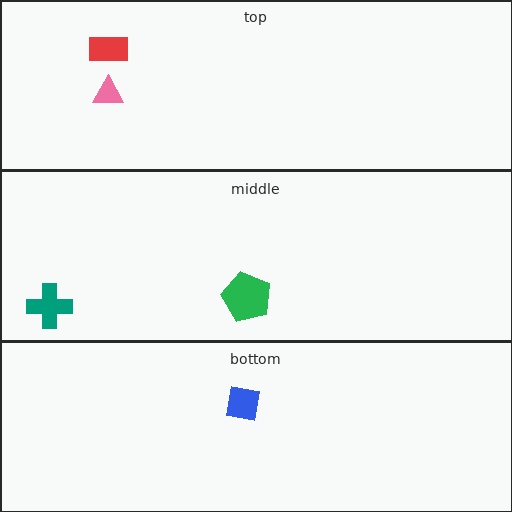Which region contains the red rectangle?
The top region.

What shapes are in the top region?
The red rectangle, the pink triangle.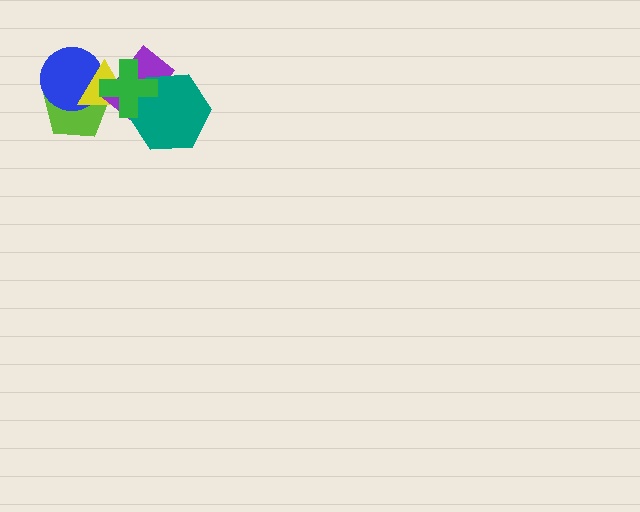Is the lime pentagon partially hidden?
Yes, it is partially covered by another shape.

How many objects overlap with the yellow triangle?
4 objects overlap with the yellow triangle.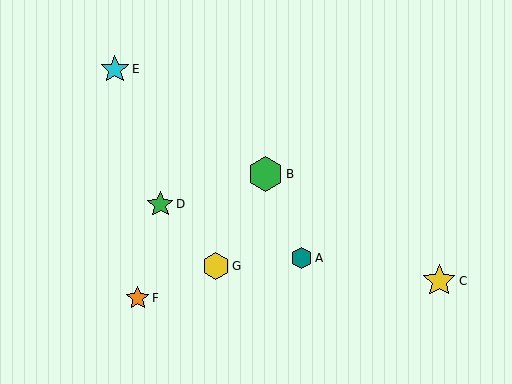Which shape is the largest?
The green hexagon (labeled B) is the largest.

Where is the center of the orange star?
The center of the orange star is at (138, 298).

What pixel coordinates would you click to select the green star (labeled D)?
Click at (160, 204) to select the green star D.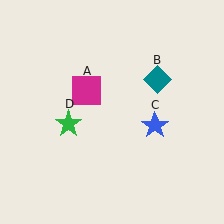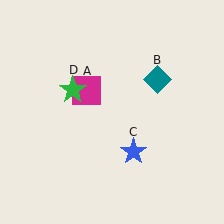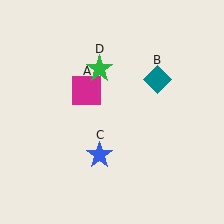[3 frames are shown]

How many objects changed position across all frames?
2 objects changed position: blue star (object C), green star (object D).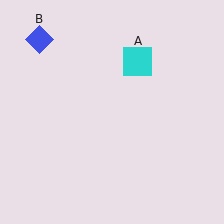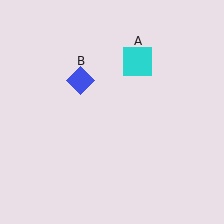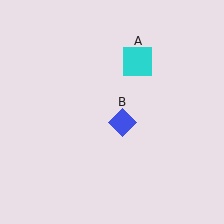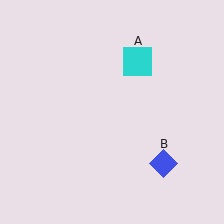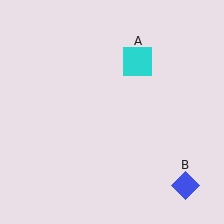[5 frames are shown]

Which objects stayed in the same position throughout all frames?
Cyan square (object A) remained stationary.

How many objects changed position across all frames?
1 object changed position: blue diamond (object B).